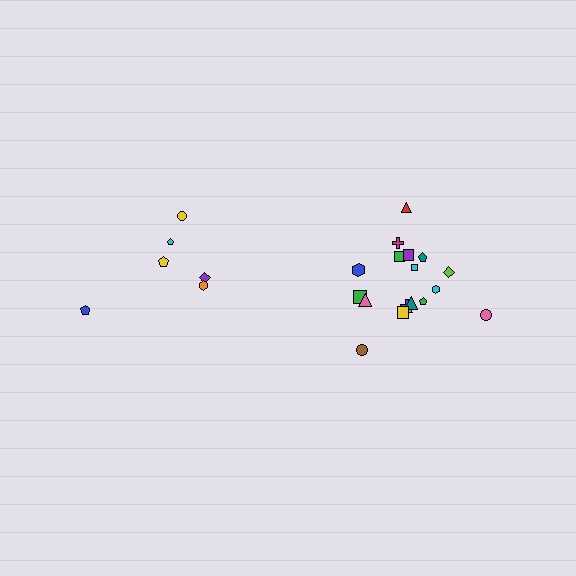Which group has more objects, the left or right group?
The right group.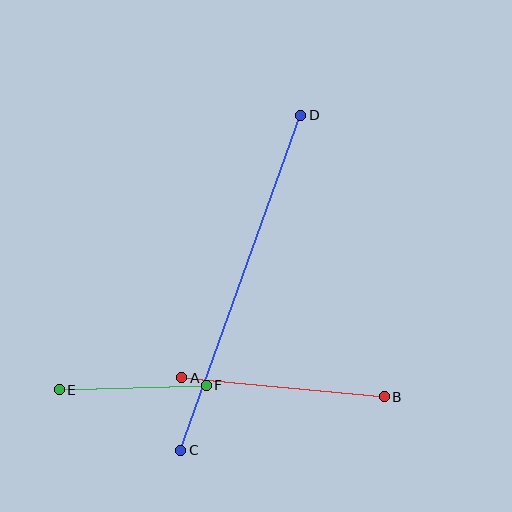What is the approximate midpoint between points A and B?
The midpoint is at approximately (283, 387) pixels.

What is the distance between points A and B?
The distance is approximately 203 pixels.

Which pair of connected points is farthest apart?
Points C and D are farthest apart.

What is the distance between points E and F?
The distance is approximately 147 pixels.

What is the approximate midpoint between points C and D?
The midpoint is at approximately (241, 283) pixels.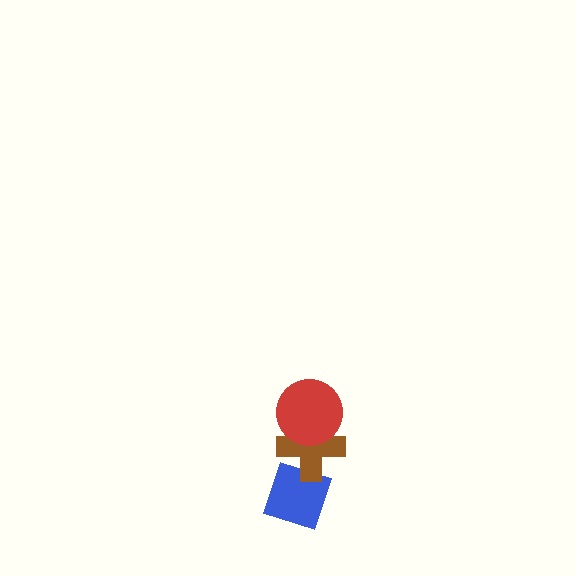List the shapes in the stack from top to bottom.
From top to bottom: the red circle, the brown cross, the blue diamond.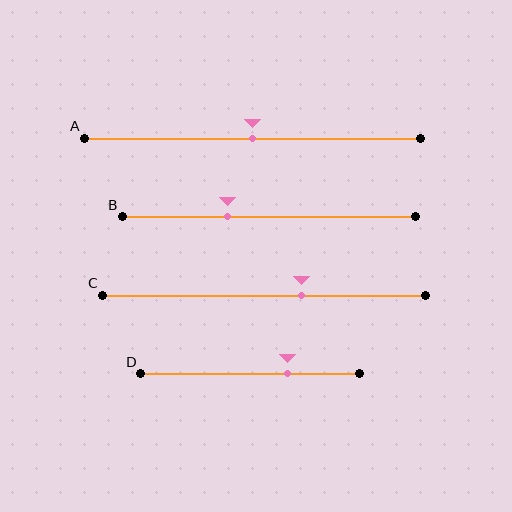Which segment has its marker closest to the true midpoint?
Segment A has its marker closest to the true midpoint.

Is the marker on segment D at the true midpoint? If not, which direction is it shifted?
No, the marker on segment D is shifted to the right by about 17% of the segment length.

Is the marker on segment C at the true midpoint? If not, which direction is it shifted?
No, the marker on segment C is shifted to the right by about 12% of the segment length.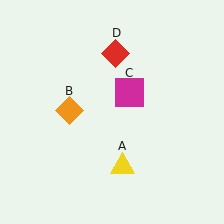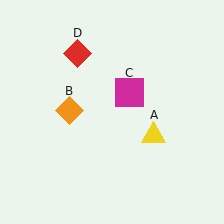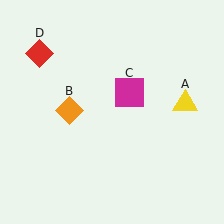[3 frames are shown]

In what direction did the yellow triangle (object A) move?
The yellow triangle (object A) moved up and to the right.